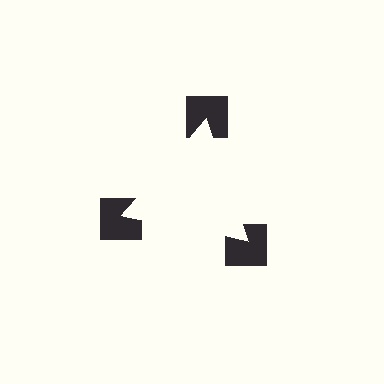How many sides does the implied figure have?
3 sides.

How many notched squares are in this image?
There are 3 — one at each vertex of the illusory triangle.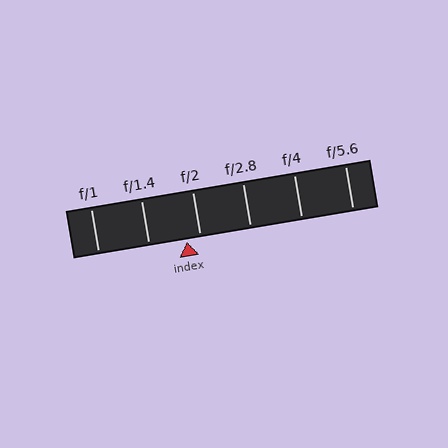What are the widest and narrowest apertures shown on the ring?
The widest aperture shown is f/1 and the narrowest is f/5.6.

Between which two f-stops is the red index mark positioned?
The index mark is between f/1.4 and f/2.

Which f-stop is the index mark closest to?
The index mark is closest to f/2.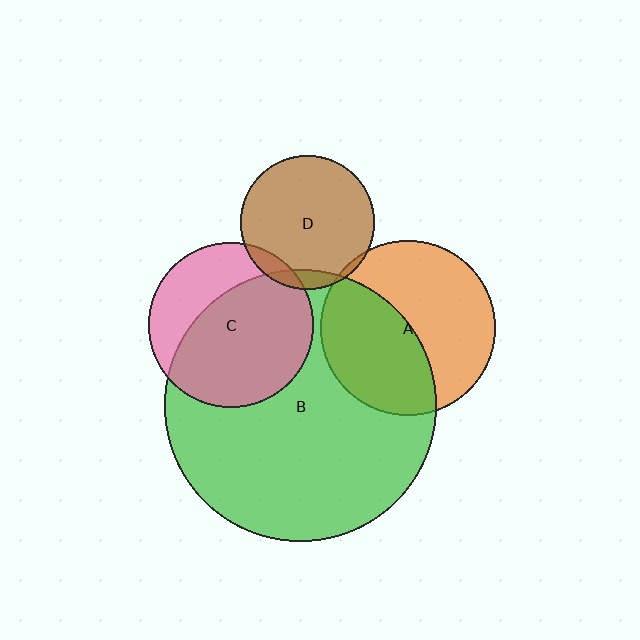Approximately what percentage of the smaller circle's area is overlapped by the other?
Approximately 5%.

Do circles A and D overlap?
Yes.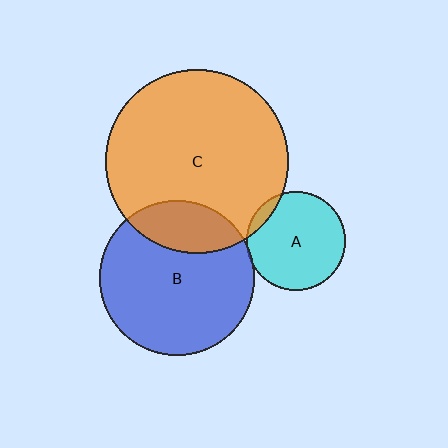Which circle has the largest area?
Circle C (orange).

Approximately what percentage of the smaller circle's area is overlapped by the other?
Approximately 20%.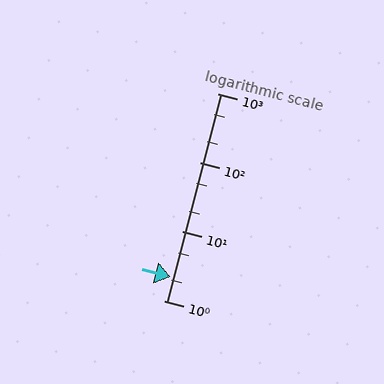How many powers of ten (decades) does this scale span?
The scale spans 3 decades, from 1 to 1000.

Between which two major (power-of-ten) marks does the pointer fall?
The pointer is between 1 and 10.